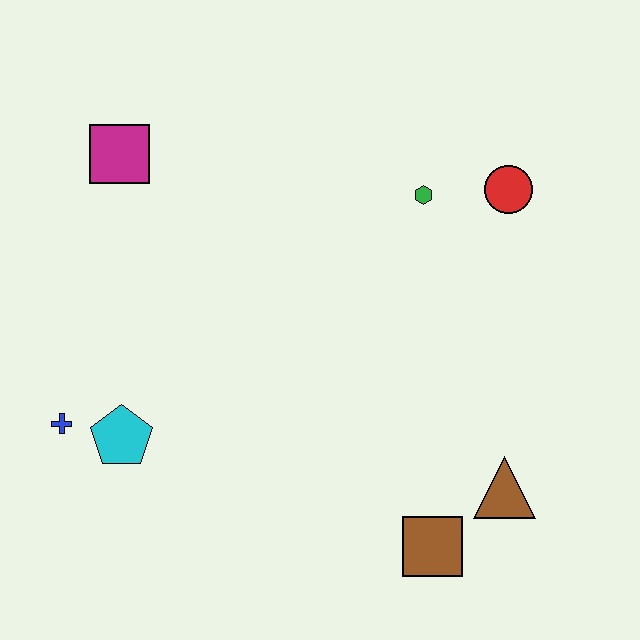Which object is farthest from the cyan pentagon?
The red circle is farthest from the cyan pentagon.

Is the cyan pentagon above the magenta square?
No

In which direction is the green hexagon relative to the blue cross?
The green hexagon is to the right of the blue cross.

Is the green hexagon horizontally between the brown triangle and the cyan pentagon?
Yes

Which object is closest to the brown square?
The brown triangle is closest to the brown square.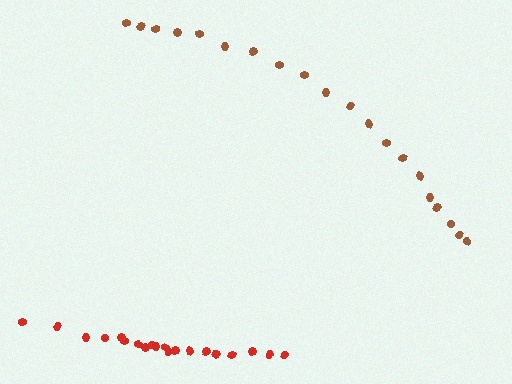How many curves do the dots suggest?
There are 2 distinct paths.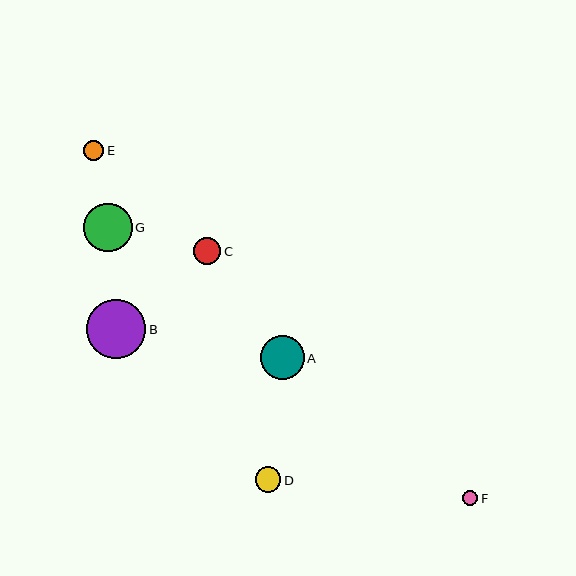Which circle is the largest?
Circle B is the largest with a size of approximately 59 pixels.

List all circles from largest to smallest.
From largest to smallest: B, G, A, C, D, E, F.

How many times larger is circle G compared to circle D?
Circle G is approximately 1.9 times the size of circle D.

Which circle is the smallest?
Circle F is the smallest with a size of approximately 15 pixels.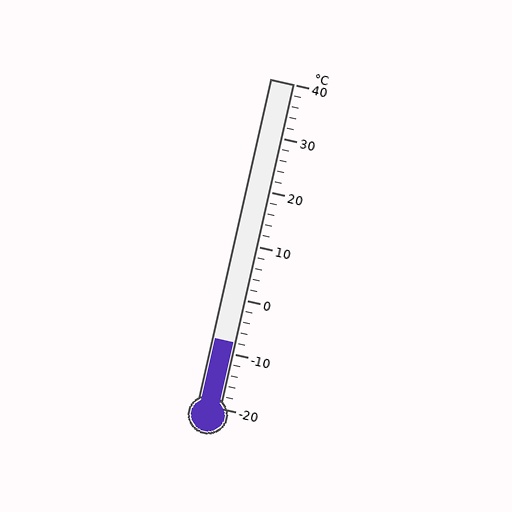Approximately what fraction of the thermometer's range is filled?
The thermometer is filled to approximately 20% of its range.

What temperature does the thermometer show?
The thermometer shows approximately -8°C.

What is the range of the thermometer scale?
The thermometer scale ranges from -20°C to 40°C.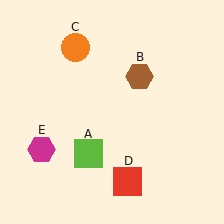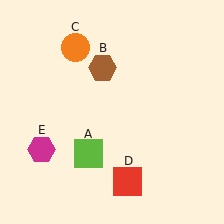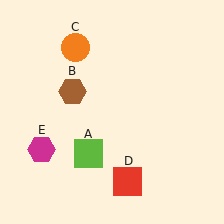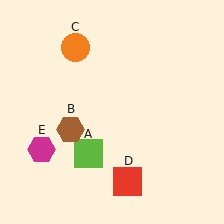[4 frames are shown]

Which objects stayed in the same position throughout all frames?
Lime square (object A) and orange circle (object C) and red square (object D) and magenta hexagon (object E) remained stationary.